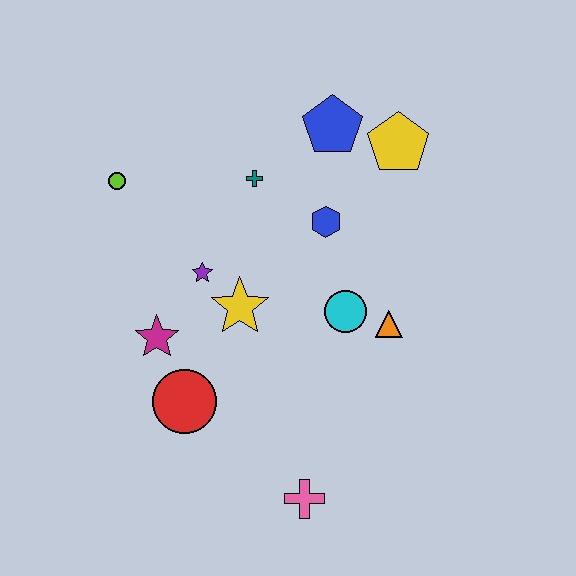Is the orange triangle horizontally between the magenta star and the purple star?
No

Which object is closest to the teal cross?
The blue hexagon is closest to the teal cross.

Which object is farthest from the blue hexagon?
The pink cross is farthest from the blue hexagon.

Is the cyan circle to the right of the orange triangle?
No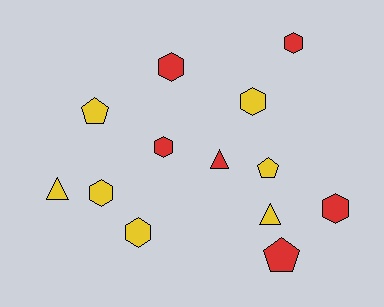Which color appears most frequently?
Yellow, with 7 objects.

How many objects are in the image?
There are 13 objects.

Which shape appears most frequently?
Hexagon, with 7 objects.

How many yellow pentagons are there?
There are 2 yellow pentagons.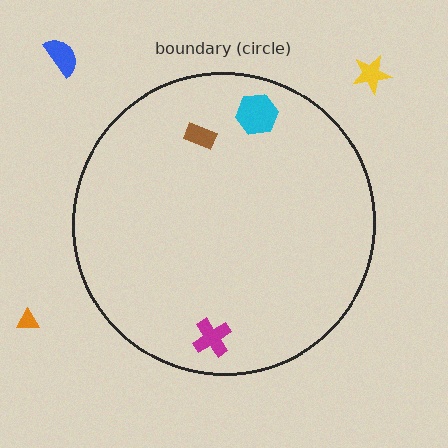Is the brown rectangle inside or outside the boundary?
Inside.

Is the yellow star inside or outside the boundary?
Outside.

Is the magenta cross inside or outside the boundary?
Inside.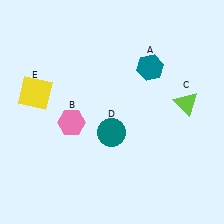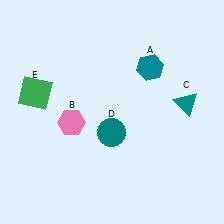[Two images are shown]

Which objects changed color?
C changed from lime to teal. E changed from yellow to green.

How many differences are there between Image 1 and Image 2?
There are 2 differences between the two images.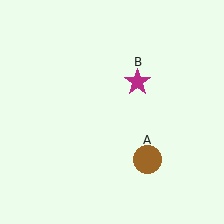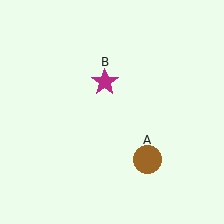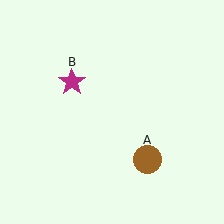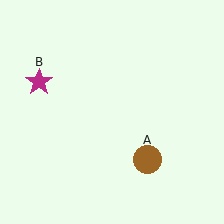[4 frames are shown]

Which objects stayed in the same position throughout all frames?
Brown circle (object A) remained stationary.